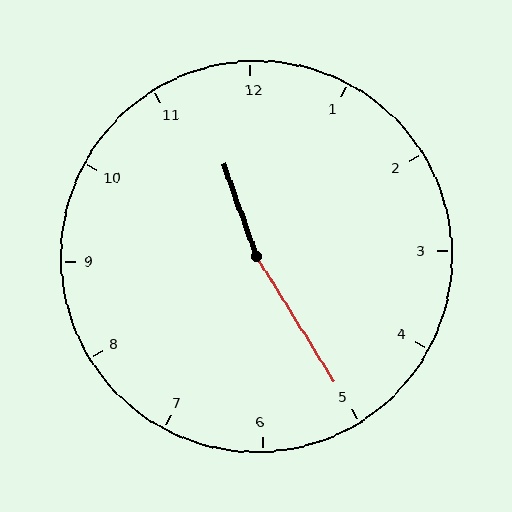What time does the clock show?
11:25.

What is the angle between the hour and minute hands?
Approximately 168 degrees.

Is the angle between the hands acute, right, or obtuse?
It is obtuse.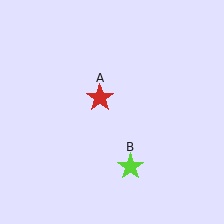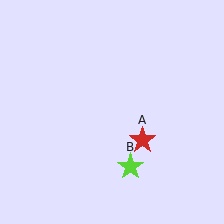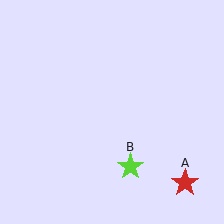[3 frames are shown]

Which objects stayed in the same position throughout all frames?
Lime star (object B) remained stationary.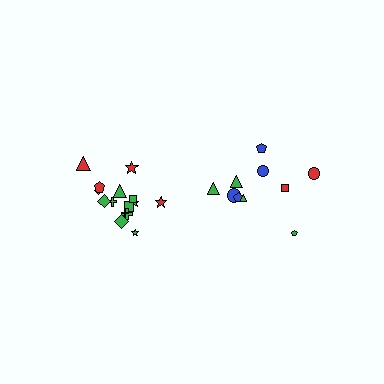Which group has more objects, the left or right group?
The left group.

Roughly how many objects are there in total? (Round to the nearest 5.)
Roughly 25 objects in total.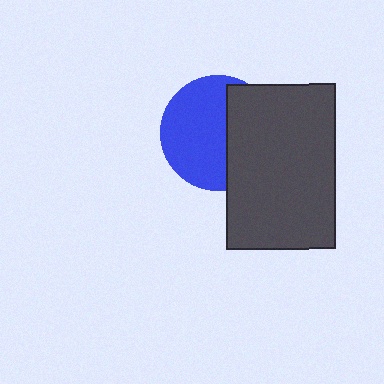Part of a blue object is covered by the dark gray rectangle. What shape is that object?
It is a circle.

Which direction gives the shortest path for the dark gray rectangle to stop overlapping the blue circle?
Moving right gives the shortest separation.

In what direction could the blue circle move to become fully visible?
The blue circle could move left. That would shift it out from behind the dark gray rectangle entirely.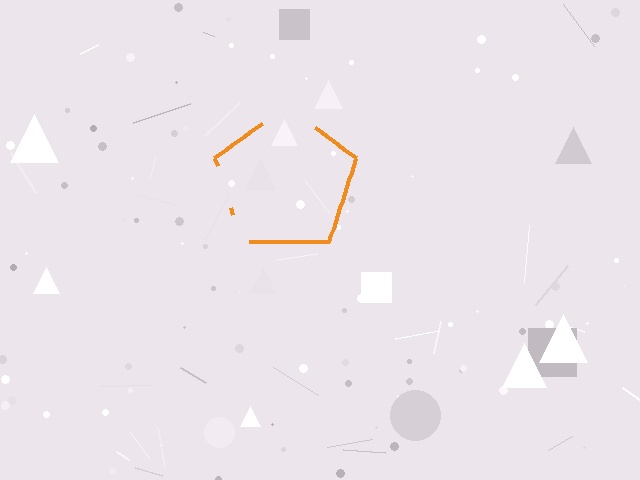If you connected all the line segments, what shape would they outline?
They would outline a pentagon.